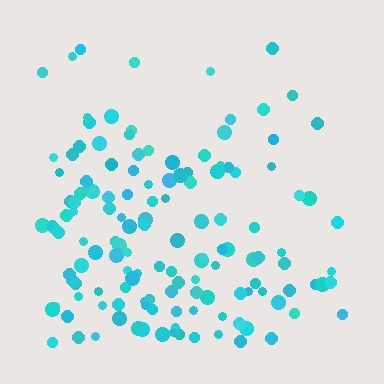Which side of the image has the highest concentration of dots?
The bottom.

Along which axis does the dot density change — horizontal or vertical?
Vertical.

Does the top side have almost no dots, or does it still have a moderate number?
Still a moderate number, just noticeably fewer than the bottom.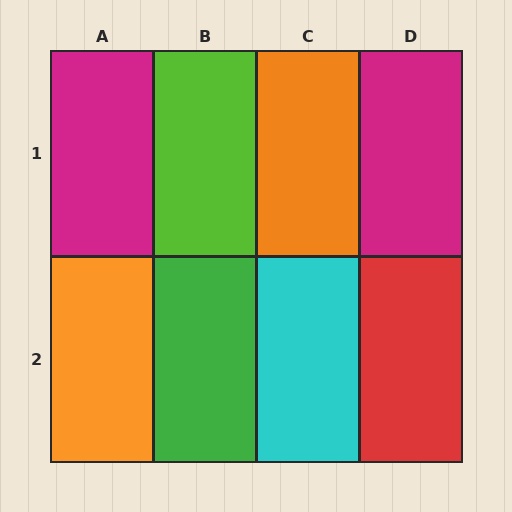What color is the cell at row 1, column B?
Lime.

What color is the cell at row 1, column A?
Magenta.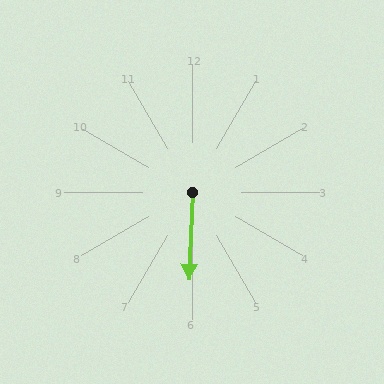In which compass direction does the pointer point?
South.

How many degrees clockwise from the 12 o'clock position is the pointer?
Approximately 182 degrees.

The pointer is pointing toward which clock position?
Roughly 6 o'clock.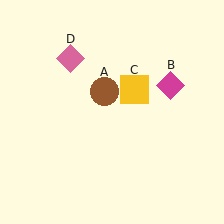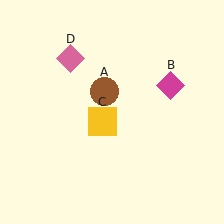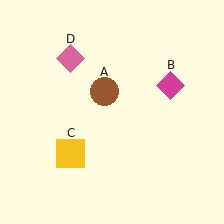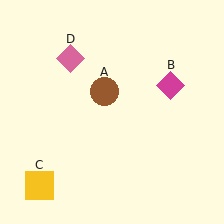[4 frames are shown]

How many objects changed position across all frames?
1 object changed position: yellow square (object C).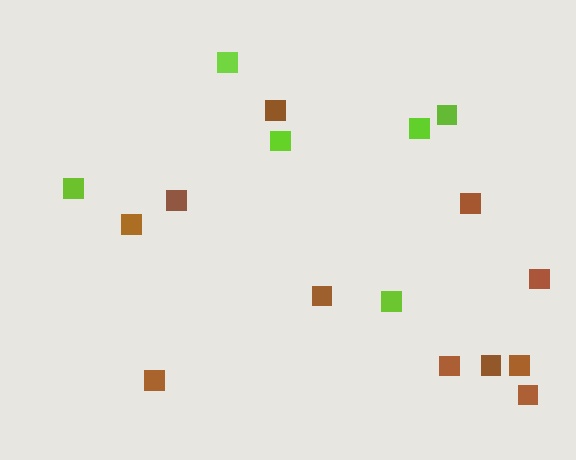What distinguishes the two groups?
There are 2 groups: one group of brown squares (11) and one group of lime squares (6).